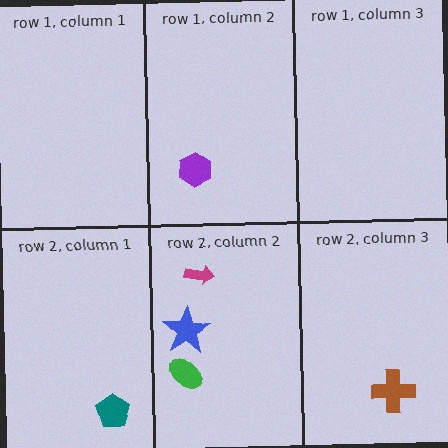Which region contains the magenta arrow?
The row 2, column 2 region.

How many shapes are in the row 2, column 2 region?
3.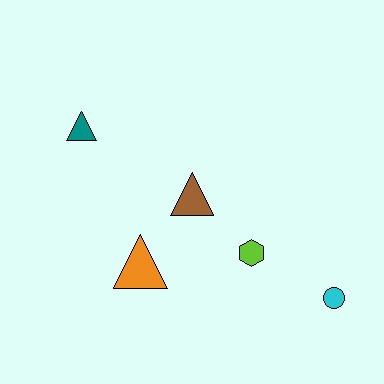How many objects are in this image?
There are 5 objects.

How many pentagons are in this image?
There are no pentagons.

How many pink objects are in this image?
There are no pink objects.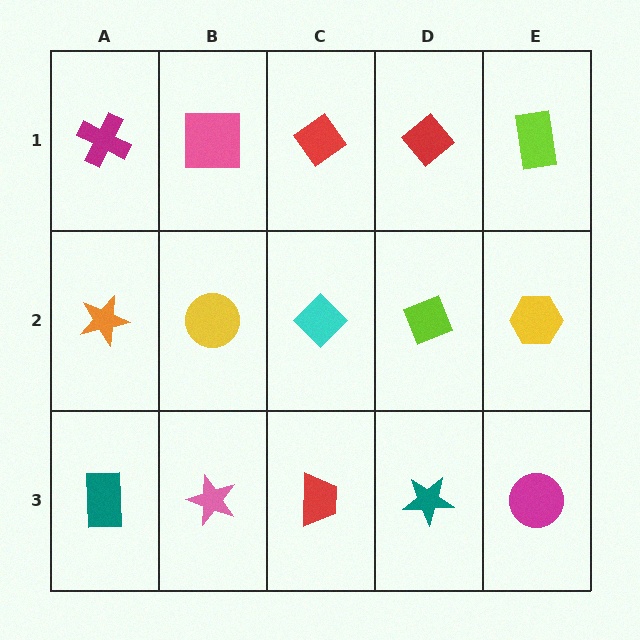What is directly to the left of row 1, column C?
A pink square.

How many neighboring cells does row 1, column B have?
3.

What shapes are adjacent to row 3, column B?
A yellow circle (row 2, column B), a teal rectangle (row 3, column A), a red trapezoid (row 3, column C).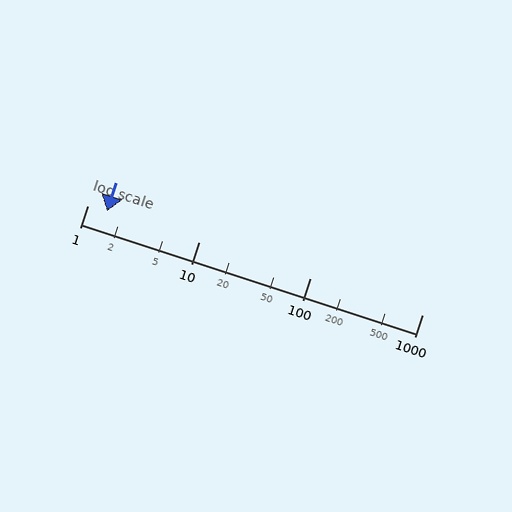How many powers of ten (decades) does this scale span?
The scale spans 3 decades, from 1 to 1000.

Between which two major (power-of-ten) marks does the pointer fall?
The pointer is between 1 and 10.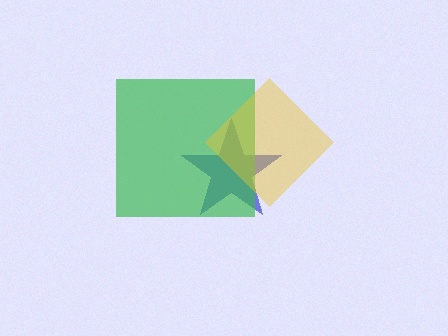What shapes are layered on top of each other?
The layered shapes are: a blue star, a green square, a yellow diamond.